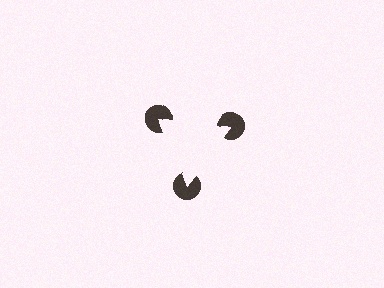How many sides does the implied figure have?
3 sides.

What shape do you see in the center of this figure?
An illusory triangle — its edges are inferred from the aligned wedge cuts in the pac-man discs, not physically drawn.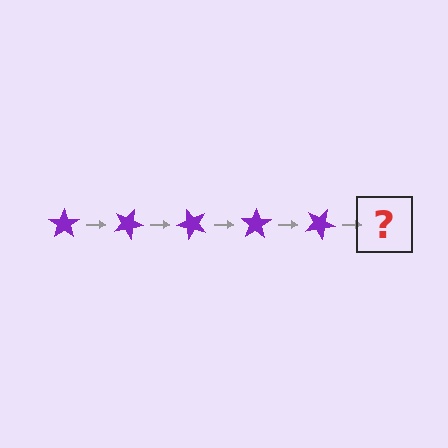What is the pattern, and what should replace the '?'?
The pattern is that the star rotates 25 degrees each step. The '?' should be a purple star rotated 125 degrees.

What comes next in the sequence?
The next element should be a purple star rotated 125 degrees.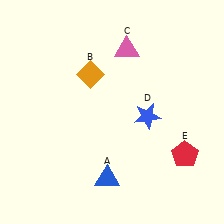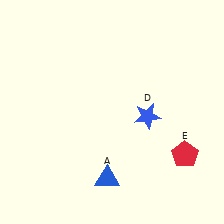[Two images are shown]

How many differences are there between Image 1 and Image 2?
There are 2 differences between the two images.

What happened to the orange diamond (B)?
The orange diamond (B) was removed in Image 2. It was in the top-left area of Image 1.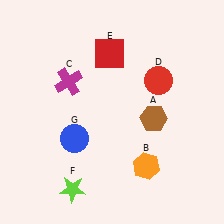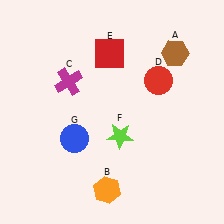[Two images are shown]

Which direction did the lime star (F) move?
The lime star (F) moved up.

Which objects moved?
The objects that moved are: the brown hexagon (A), the orange hexagon (B), the lime star (F).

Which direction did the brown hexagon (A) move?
The brown hexagon (A) moved up.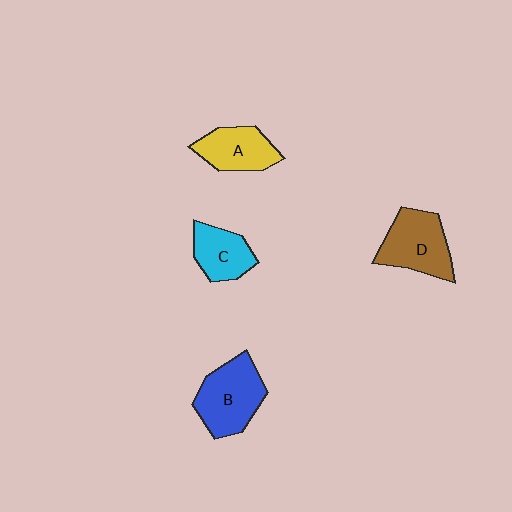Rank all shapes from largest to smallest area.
From largest to smallest: B (blue), D (brown), A (yellow), C (cyan).